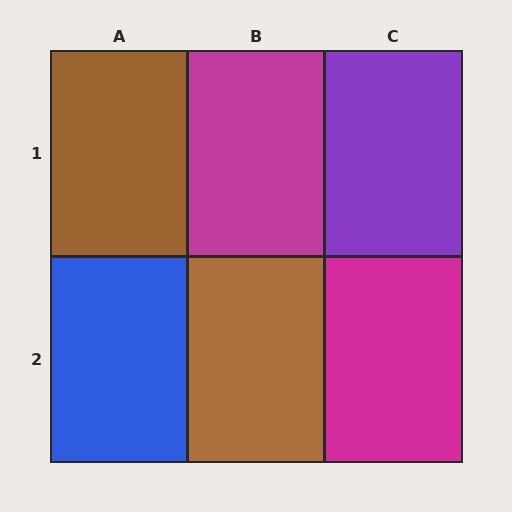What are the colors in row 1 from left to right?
Brown, magenta, purple.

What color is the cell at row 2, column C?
Magenta.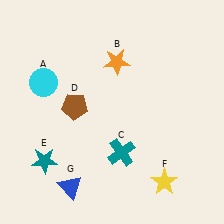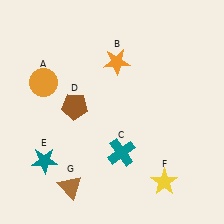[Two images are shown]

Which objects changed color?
A changed from cyan to orange. G changed from blue to brown.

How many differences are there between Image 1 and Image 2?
There are 2 differences between the two images.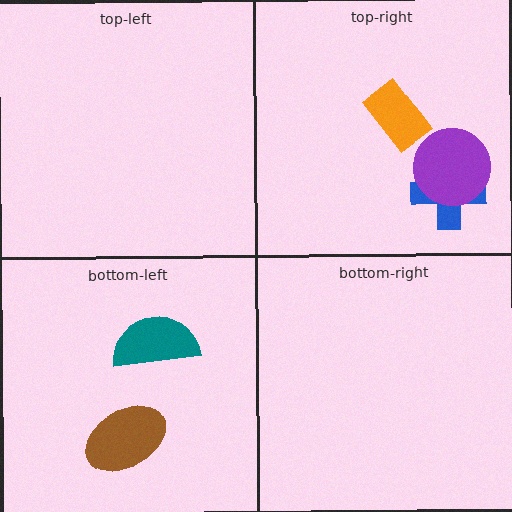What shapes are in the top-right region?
The blue cross, the purple circle, the orange rectangle.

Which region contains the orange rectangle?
The top-right region.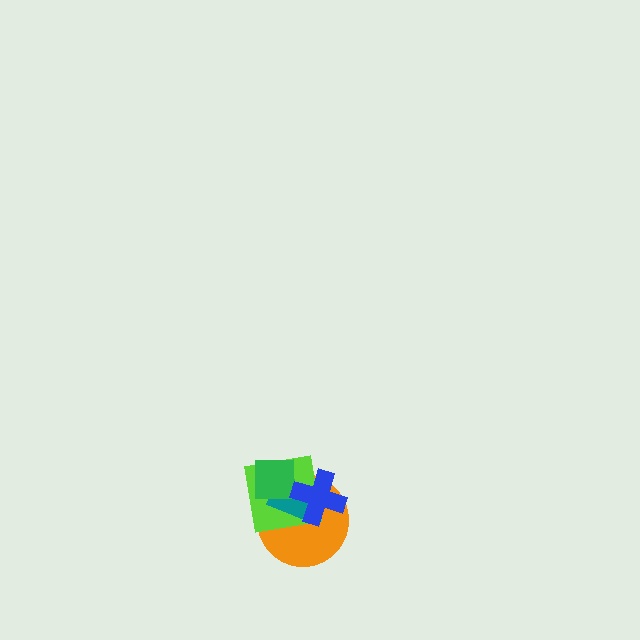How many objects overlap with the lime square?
4 objects overlap with the lime square.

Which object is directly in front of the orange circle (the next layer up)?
The lime square is directly in front of the orange circle.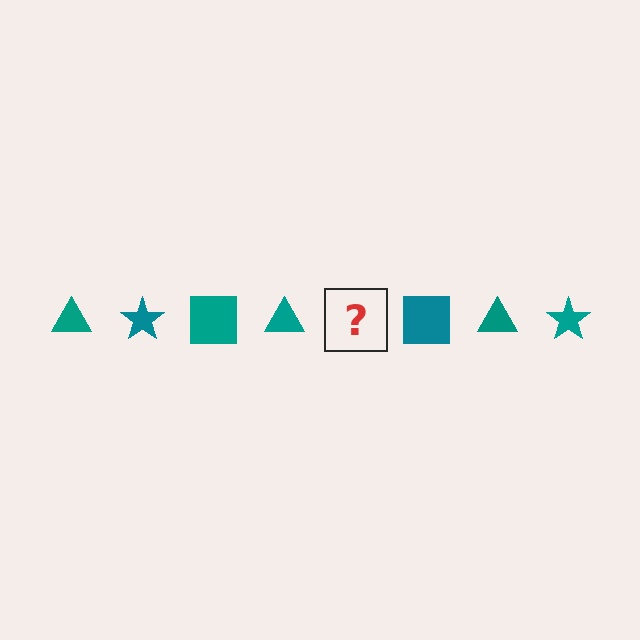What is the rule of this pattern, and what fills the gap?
The rule is that the pattern cycles through triangle, star, square shapes in teal. The gap should be filled with a teal star.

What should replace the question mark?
The question mark should be replaced with a teal star.